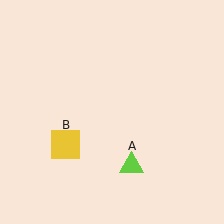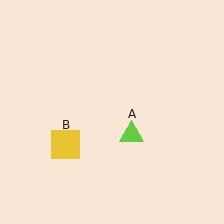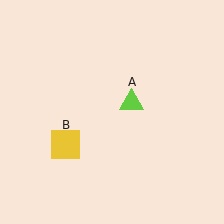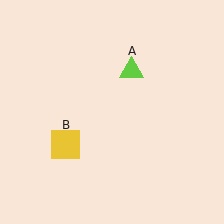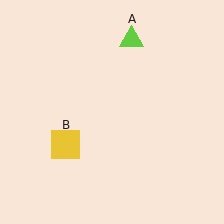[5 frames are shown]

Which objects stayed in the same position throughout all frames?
Yellow square (object B) remained stationary.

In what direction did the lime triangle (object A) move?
The lime triangle (object A) moved up.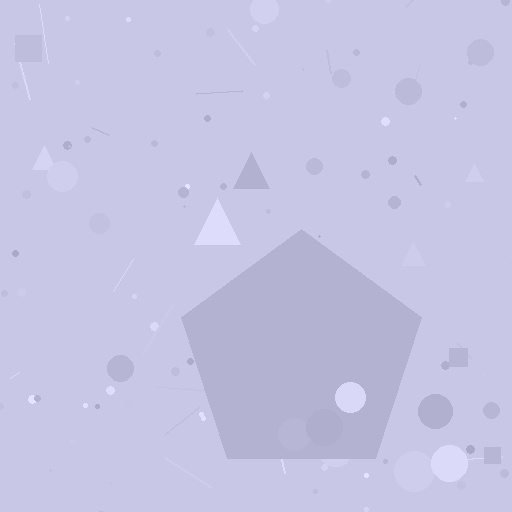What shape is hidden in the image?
A pentagon is hidden in the image.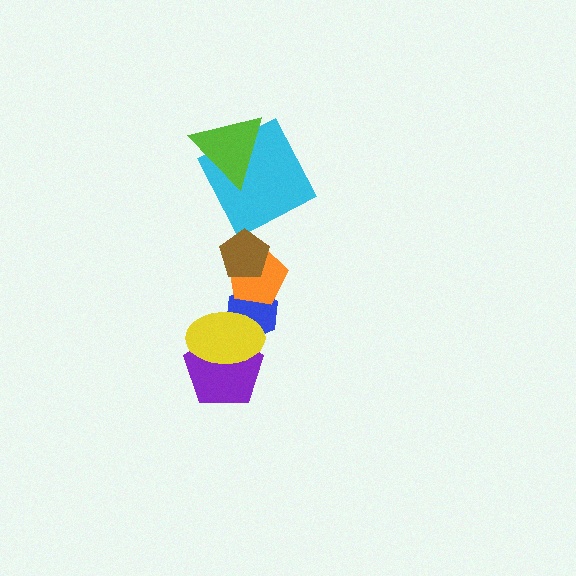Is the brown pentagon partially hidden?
No, no other shape covers it.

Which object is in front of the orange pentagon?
The brown pentagon is in front of the orange pentagon.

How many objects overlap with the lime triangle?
1 object overlaps with the lime triangle.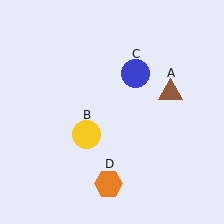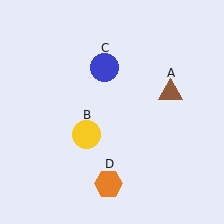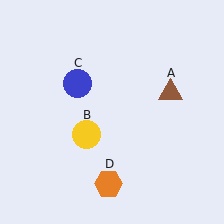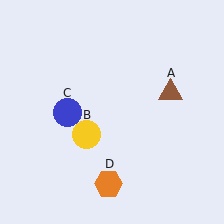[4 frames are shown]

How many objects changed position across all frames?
1 object changed position: blue circle (object C).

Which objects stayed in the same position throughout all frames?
Brown triangle (object A) and yellow circle (object B) and orange hexagon (object D) remained stationary.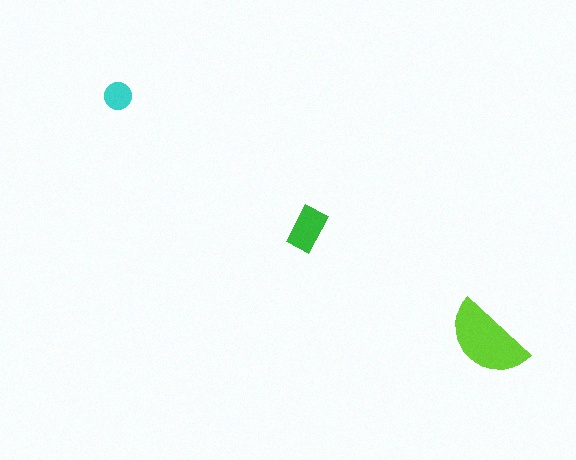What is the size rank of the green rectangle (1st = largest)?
2nd.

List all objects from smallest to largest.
The cyan circle, the green rectangle, the lime semicircle.